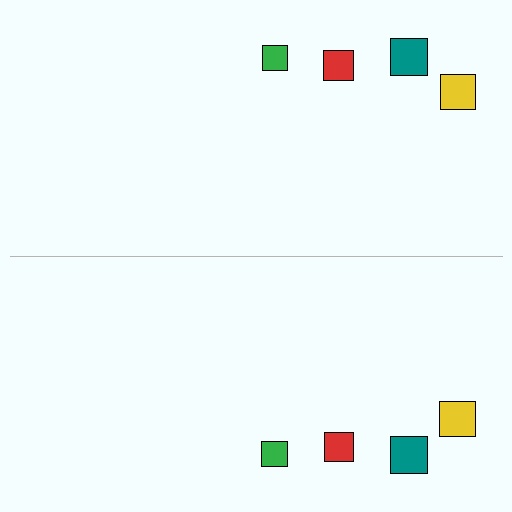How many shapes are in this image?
There are 8 shapes in this image.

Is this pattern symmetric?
Yes, this pattern has bilateral (reflection) symmetry.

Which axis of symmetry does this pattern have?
The pattern has a horizontal axis of symmetry running through the center of the image.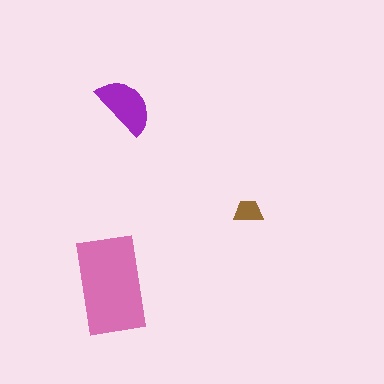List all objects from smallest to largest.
The brown trapezoid, the purple semicircle, the pink rectangle.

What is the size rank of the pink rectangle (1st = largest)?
1st.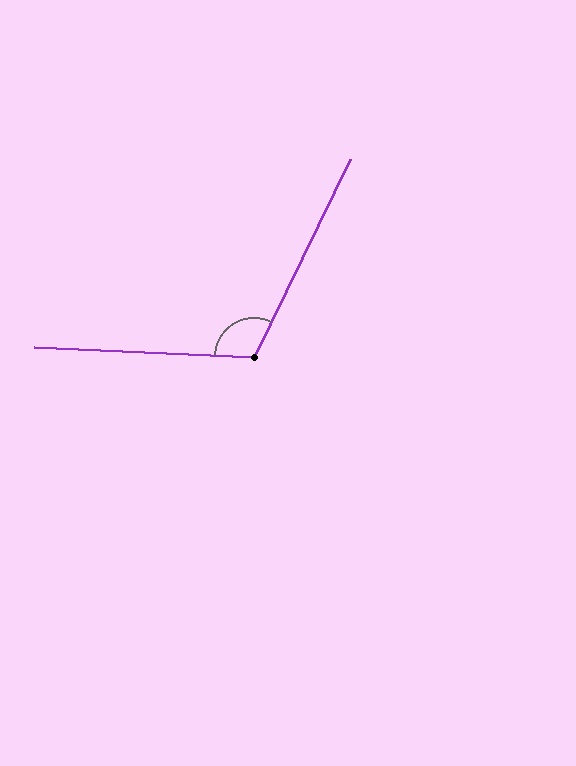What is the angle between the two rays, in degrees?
Approximately 113 degrees.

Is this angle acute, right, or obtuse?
It is obtuse.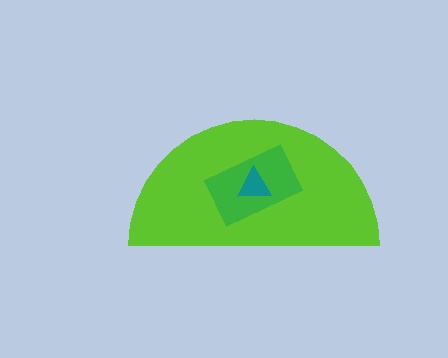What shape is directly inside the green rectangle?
The teal triangle.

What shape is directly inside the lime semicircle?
The green rectangle.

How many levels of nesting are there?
3.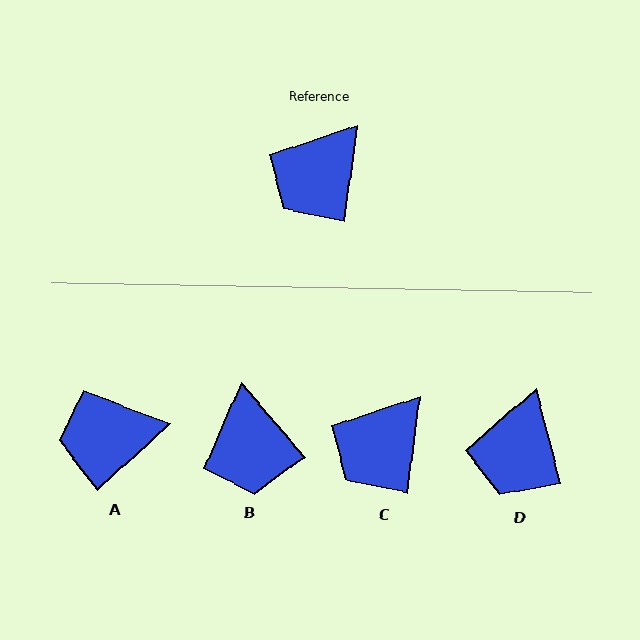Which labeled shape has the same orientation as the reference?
C.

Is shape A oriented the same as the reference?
No, it is off by about 40 degrees.